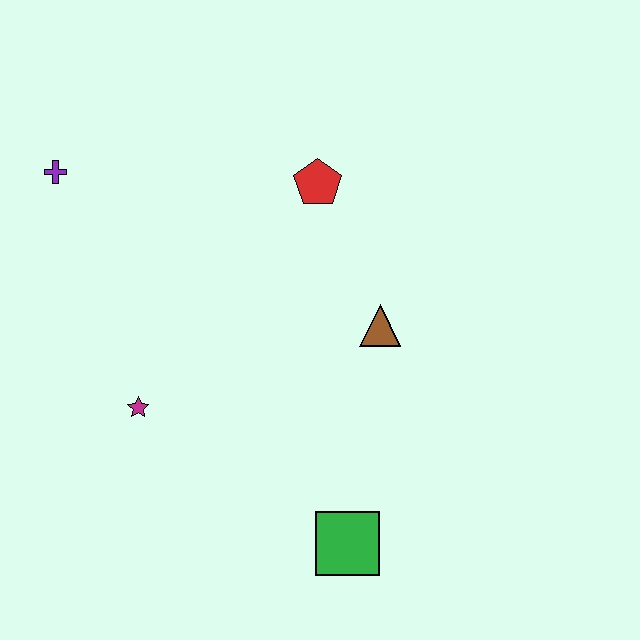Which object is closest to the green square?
The brown triangle is closest to the green square.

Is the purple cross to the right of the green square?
No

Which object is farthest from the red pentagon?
The green square is farthest from the red pentagon.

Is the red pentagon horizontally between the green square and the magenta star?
Yes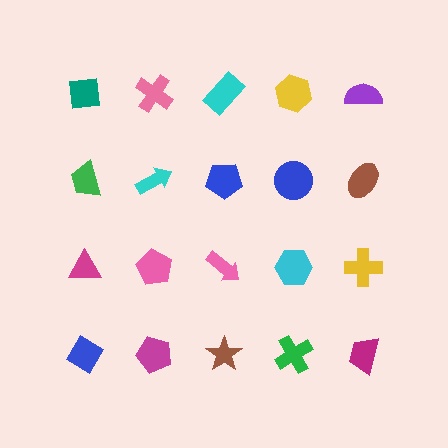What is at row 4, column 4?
A green cross.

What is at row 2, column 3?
A blue pentagon.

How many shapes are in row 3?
5 shapes.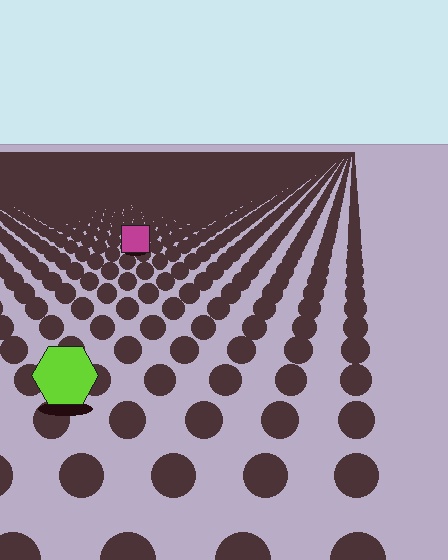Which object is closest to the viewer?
The lime hexagon is closest. The texture marks near it are larger and more spread out.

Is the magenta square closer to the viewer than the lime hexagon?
No. The lime hexagon is closer — you can tell from the texture gradient: the ground texture is coarser near it.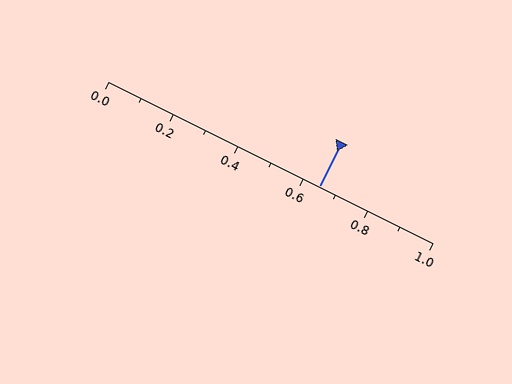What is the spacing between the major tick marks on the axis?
The major ticks are spaced 0.2 apart.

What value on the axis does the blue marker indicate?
The marker indicates approximately 0.65.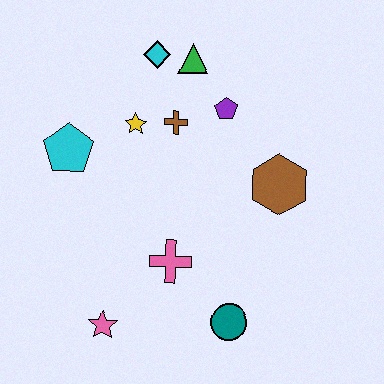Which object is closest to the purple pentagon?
The brown cross is closest to the purple pentagon.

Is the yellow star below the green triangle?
Yes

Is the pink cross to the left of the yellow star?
No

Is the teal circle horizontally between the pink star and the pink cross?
No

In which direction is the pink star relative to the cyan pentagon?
The pink star is below the cyan pentagon.